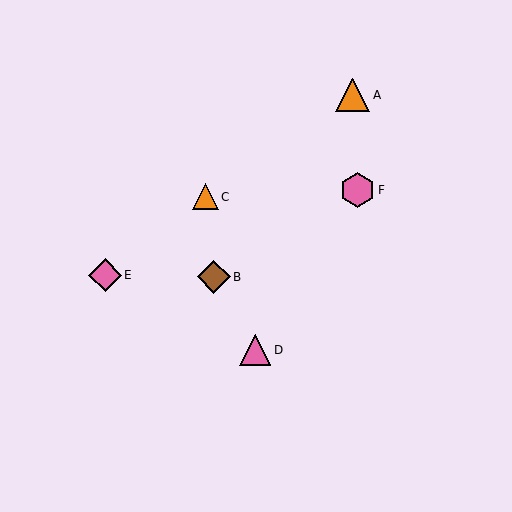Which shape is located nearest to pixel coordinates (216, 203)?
The orange triangle (labeled C) at (205, 197) is nearest to that location.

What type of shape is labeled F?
Shape F is a pink hexagon.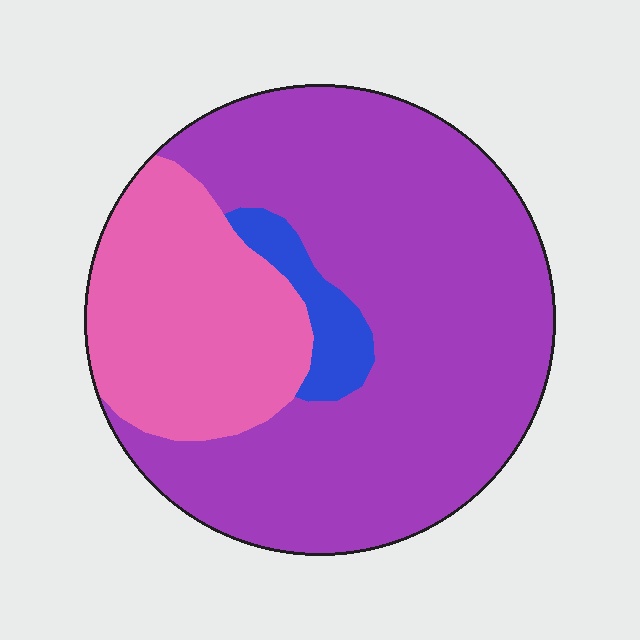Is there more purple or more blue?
Purple.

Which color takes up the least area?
Blue, at roughly 5%.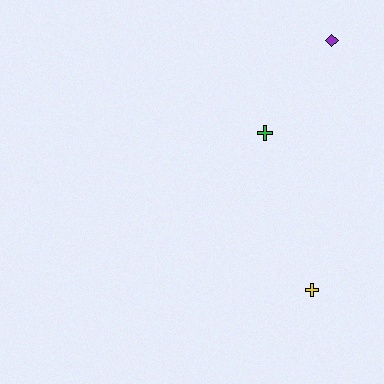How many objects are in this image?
There are 3 objects.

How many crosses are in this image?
There are 2 crosses.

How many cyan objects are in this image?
There are no cyan objects.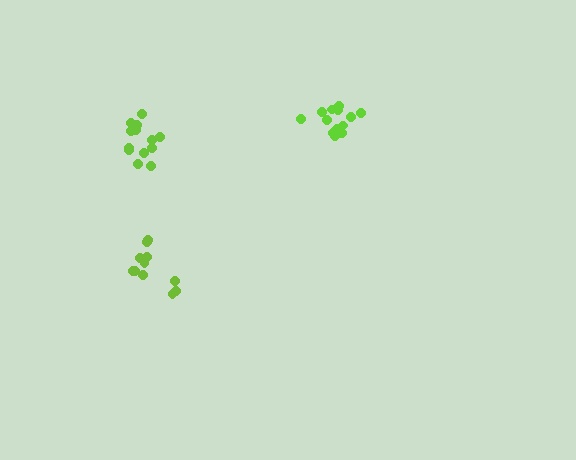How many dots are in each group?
Group 1: 14 dots, Group 2: 11 dots, Group 3: 13 dots (38 total).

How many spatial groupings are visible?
There are 3 spatial groupings.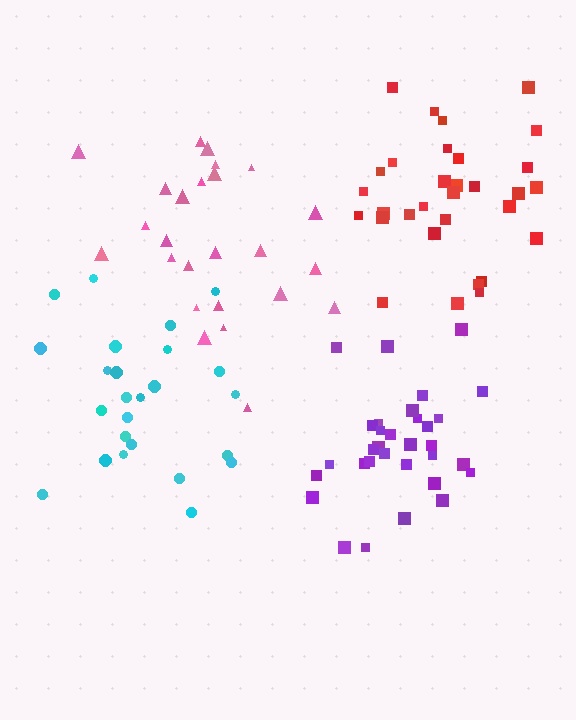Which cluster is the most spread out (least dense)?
Pink.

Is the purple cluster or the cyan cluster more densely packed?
Purple.